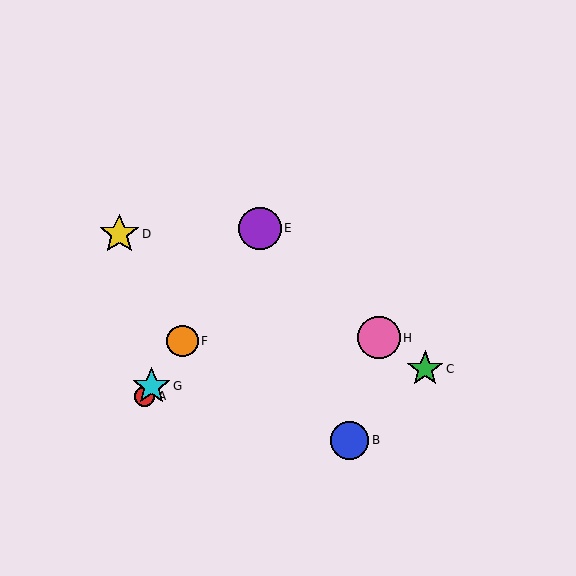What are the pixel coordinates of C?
Object C is at (425, 369).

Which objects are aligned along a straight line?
Objects A, E, F, G are aligned along a straight line.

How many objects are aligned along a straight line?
4 objects (A, E, F, G) are aligned along a straight line.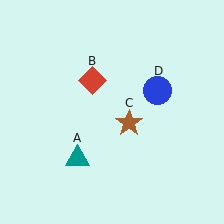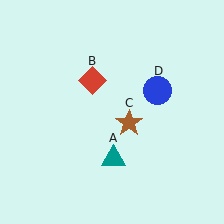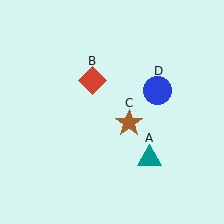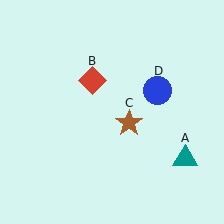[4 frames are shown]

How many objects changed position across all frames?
1 object changed position: teal triangle (object A).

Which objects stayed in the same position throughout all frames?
Red diamond (object B) and brown star (object C) and blue circle (object D) remained stationary.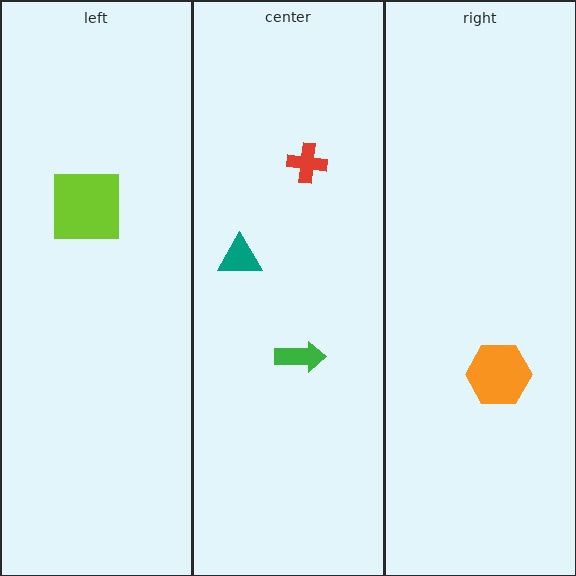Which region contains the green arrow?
The center region.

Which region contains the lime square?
The left region.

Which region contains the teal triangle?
The center region.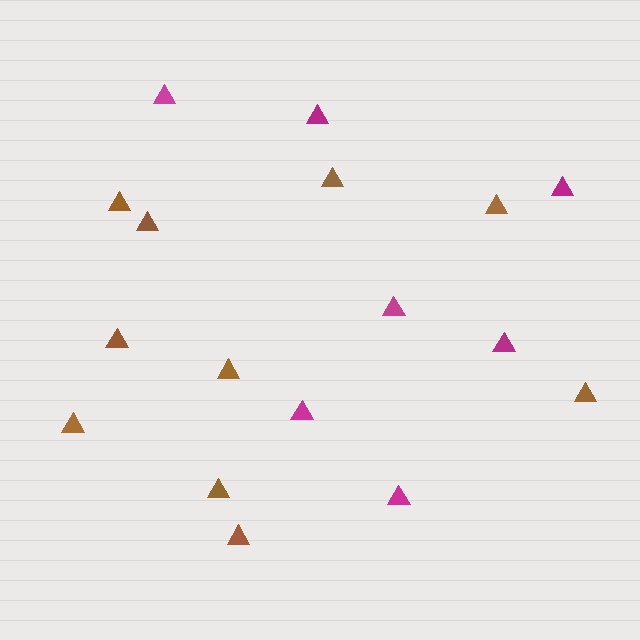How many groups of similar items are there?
There are 2 groups: one group of magenta triangles (7) and one group of brown triangles (10).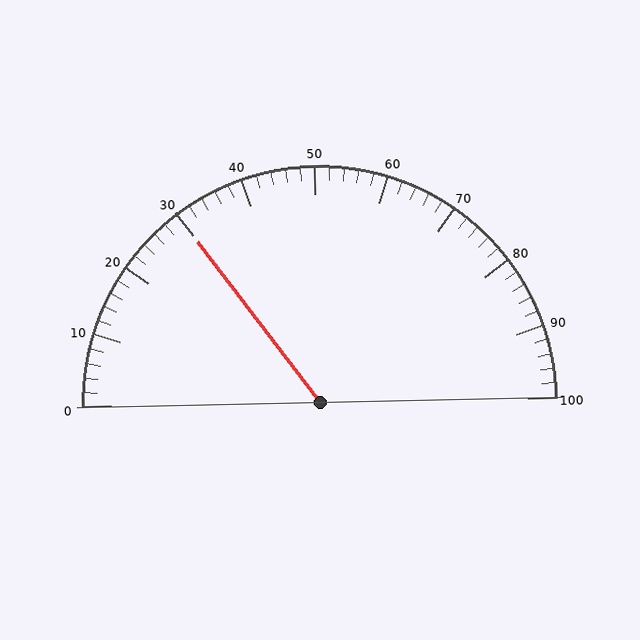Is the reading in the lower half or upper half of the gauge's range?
The reading is in the lower half of the range (0 to 100).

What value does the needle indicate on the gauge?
The needle indicates approximately 30.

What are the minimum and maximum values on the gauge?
The gauge ranges from 0 to 100.